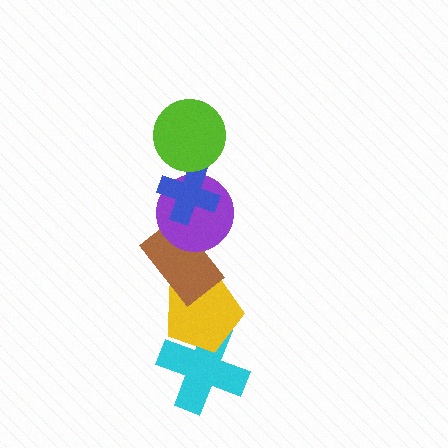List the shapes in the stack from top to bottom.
From top to bottom: the lime circle, the blue cross, the purple circle, the brown rectangle, the yellow pentagon, the cyan cross.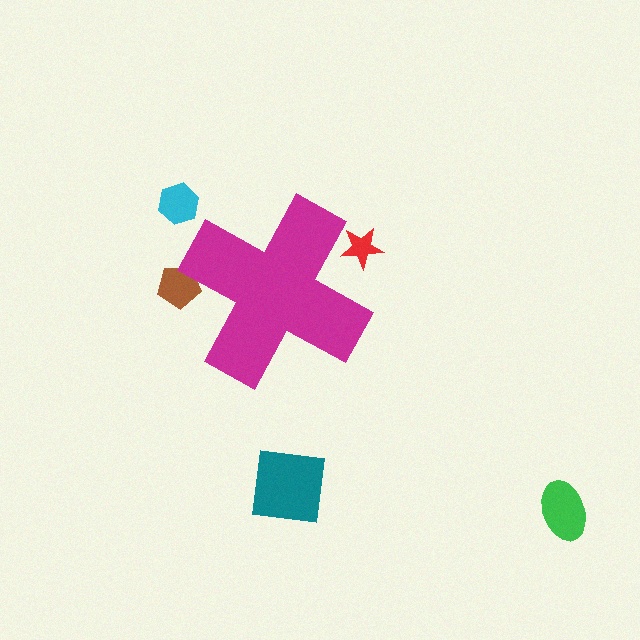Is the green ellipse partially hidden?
No, the green ellipse is fully visible.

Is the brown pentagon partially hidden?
Yes, the brown pentagon is partially hidden behind the magenta cross.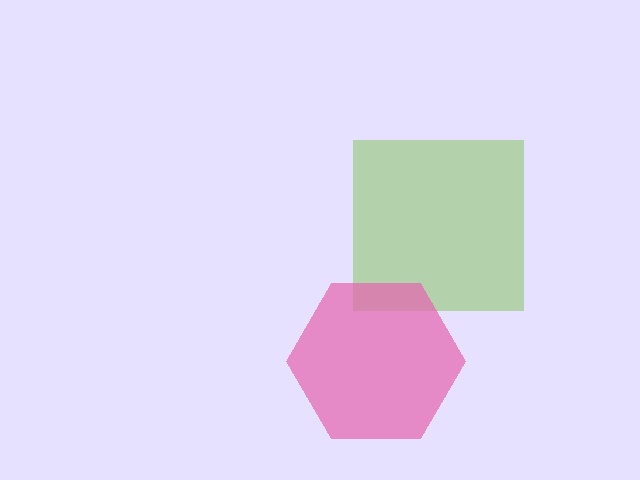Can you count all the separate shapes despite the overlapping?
Yes, there are 2 separate shapes.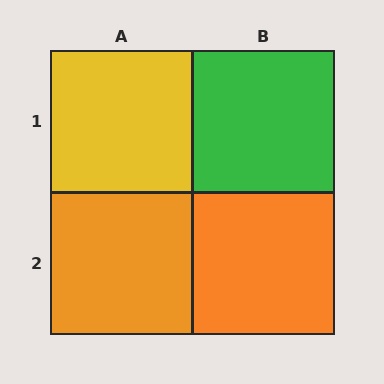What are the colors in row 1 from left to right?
Yellow, green.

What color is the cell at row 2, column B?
Orange.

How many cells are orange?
2 cells are orange.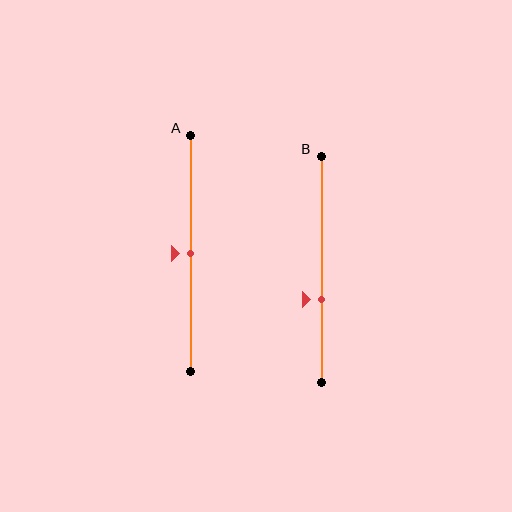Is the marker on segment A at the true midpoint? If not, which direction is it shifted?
Yes, the marker on segment A is at the true midpoint.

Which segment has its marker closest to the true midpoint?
Segment A has its marker closest to the true midpoint.